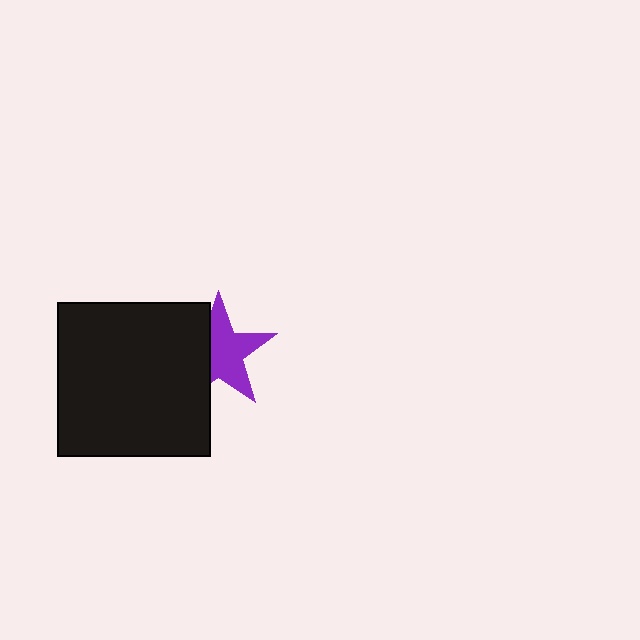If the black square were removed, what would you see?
You would see the complete purple star.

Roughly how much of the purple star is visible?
About half of it is visible (roughly 63%).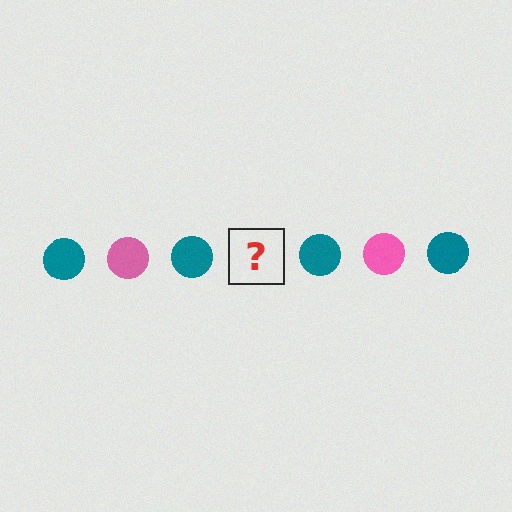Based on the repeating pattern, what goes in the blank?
The blank should be a pink circle.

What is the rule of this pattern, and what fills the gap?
The rule is that the pattern cycles through teal, pink circles. The gap should be filled with a pink circle.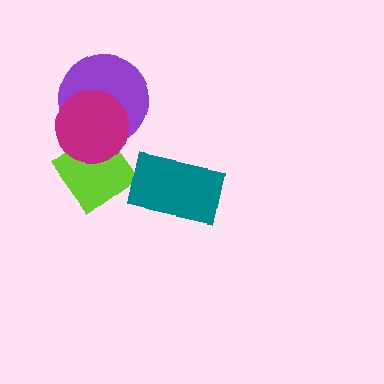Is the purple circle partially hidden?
Yes, it is partially covered by another shape.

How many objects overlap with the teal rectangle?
0 objects overlap with the teal rectangle.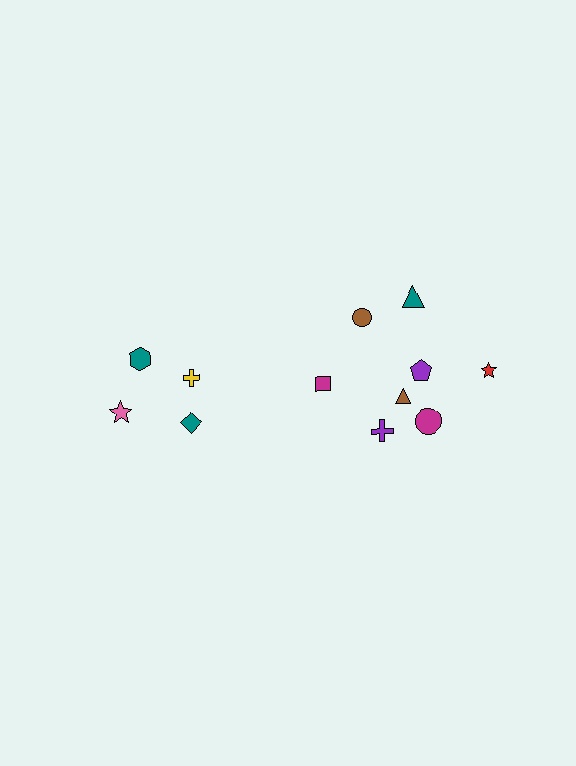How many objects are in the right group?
There are 8 objects.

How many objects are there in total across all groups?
There are 12 objects.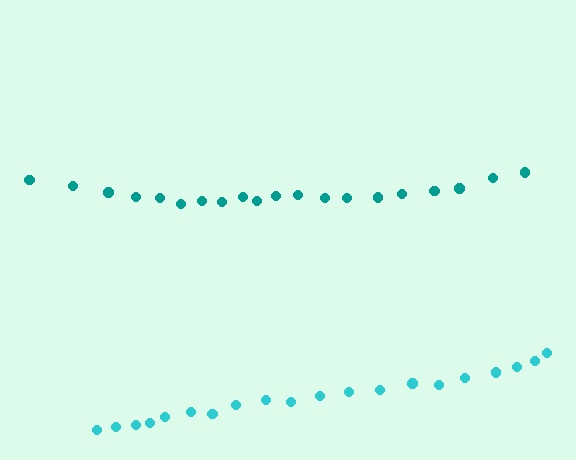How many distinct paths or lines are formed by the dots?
There are 2 distinct paths.